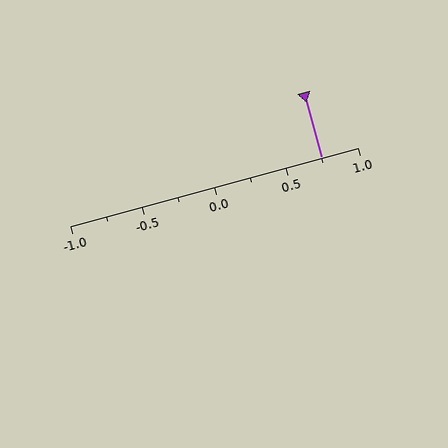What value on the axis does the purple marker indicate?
The marker indicates approximately 0.75.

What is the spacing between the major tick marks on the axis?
The major ticks are spaced 0.5 apart.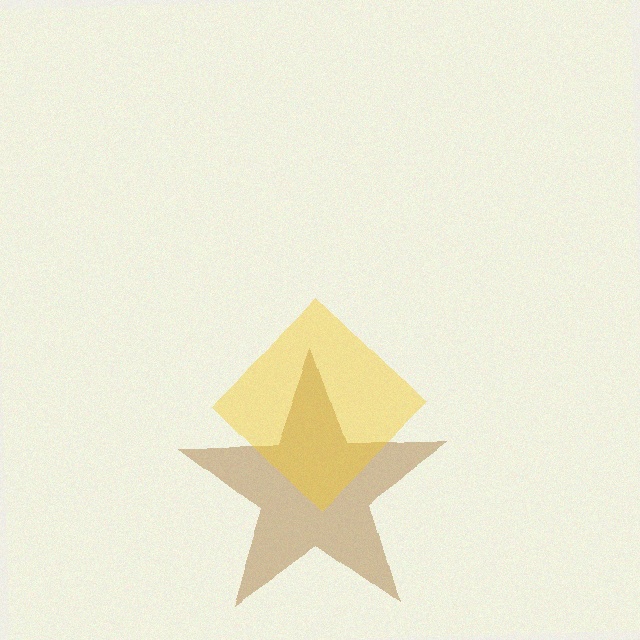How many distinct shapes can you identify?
There are 2 distinct shapes: a brown star, a yellow diamond.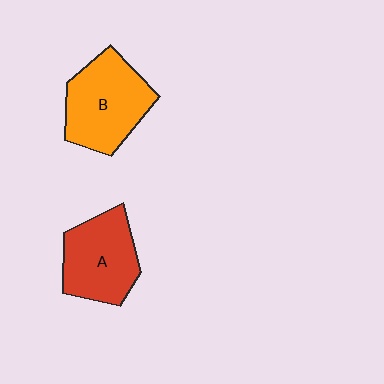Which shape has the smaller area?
Shape A (red).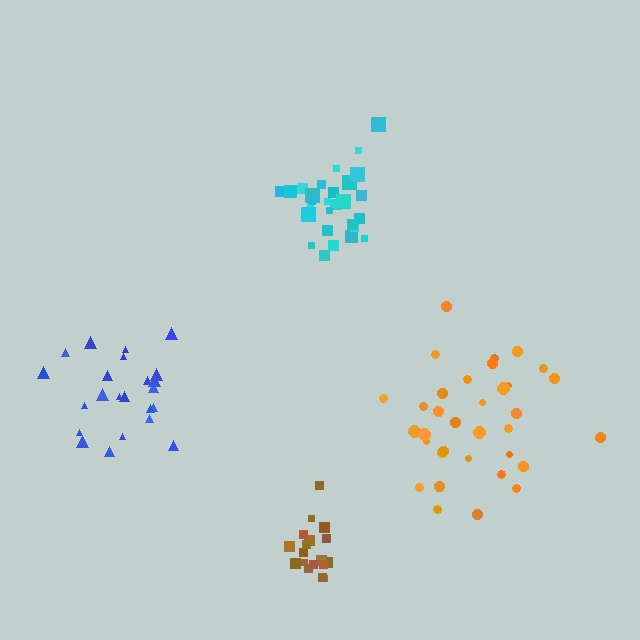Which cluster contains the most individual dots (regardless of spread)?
Orange (35).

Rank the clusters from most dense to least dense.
cyan, brown, blue, orange.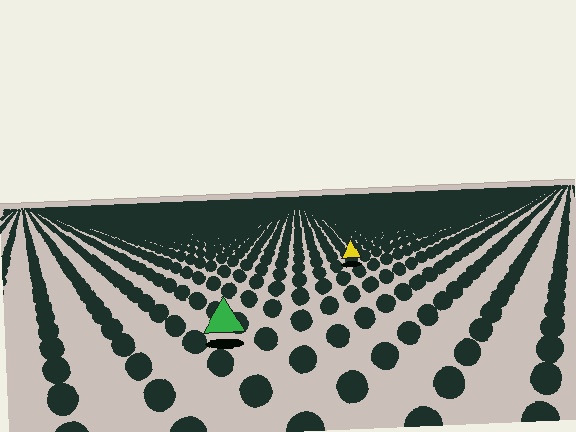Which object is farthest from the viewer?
The yellow triangle is farthest from the viewer. It appears smaller and the ground texture around it is denser.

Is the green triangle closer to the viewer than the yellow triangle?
Yes. The green triangle is closer — you can tell from the texture gradient: the ground texture is coarser near it.